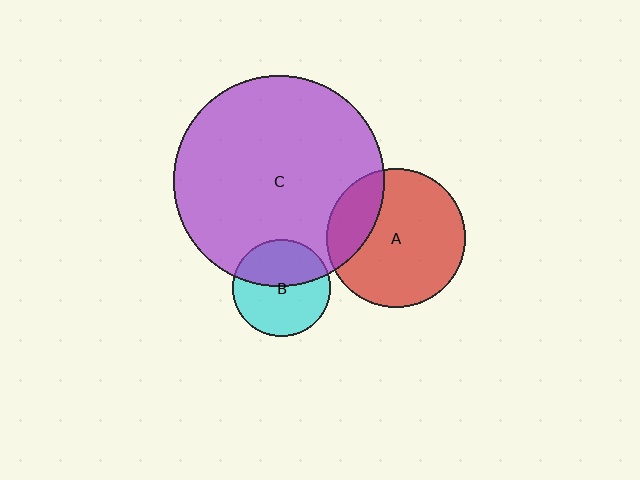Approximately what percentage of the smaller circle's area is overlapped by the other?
Approximately 45%.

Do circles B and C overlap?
Yes.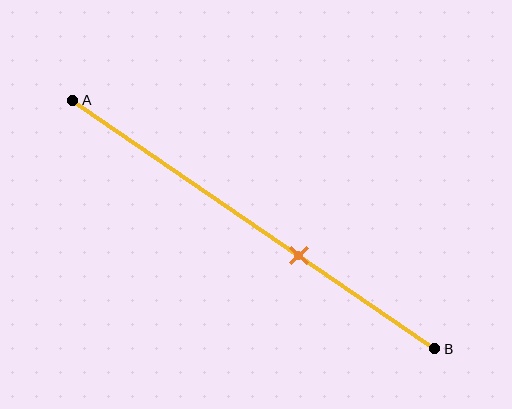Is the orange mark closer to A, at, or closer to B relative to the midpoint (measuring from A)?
The orange mark is closer to point B than the midpoint of segment AB.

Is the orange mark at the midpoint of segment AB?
No, the mark is at about 60% from A, not at the 50% midpoint.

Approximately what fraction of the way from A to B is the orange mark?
The orange mark is approximately 60% of the way from A to B.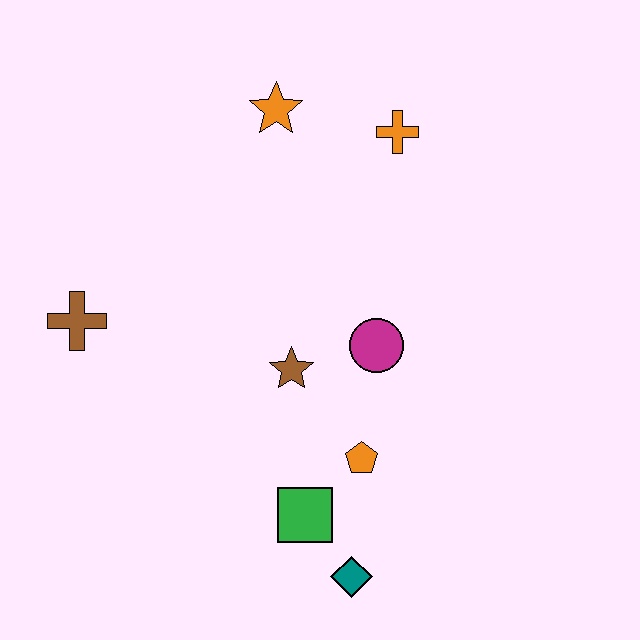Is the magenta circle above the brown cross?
No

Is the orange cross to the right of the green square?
Yes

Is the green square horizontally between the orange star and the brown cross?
No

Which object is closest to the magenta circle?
The brown star is closest to the magenta circle.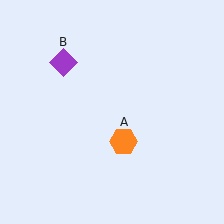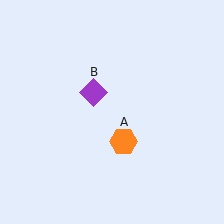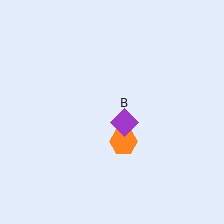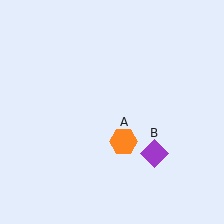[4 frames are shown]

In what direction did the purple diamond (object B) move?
The purple diamond (object B) moved down and to the right.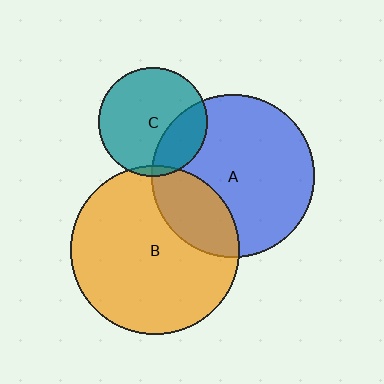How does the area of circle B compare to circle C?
Approximately 2.4 times.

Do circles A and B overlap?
Yes.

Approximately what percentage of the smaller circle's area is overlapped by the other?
Approximately 25%.